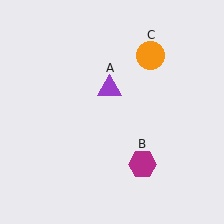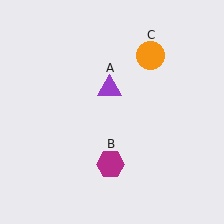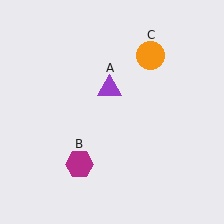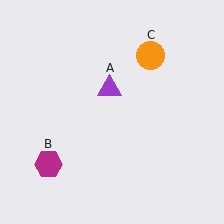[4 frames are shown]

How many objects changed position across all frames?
1 object changed position: magenta hexagon (object B).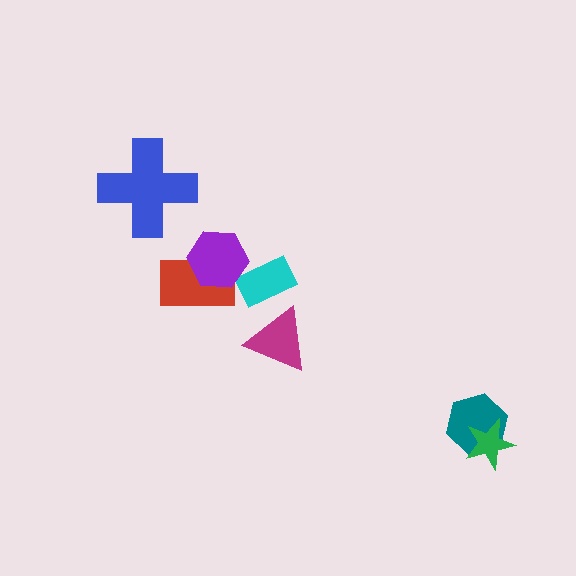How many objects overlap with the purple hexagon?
1 object overlaps with the purple hexagon.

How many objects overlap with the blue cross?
0 objects overlap with the blue cross.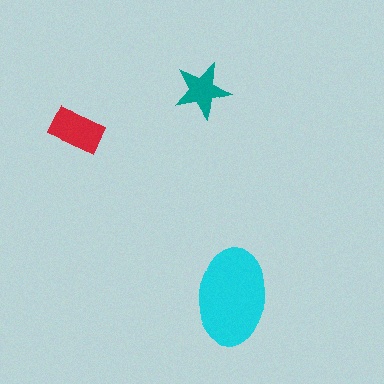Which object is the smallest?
The teal star.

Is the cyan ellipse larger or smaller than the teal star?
Larger.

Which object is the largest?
The cyan ellipse.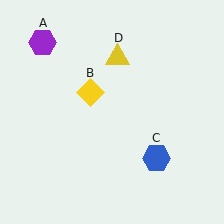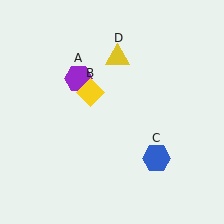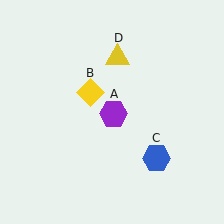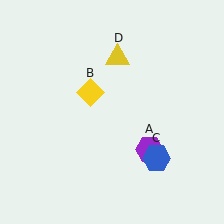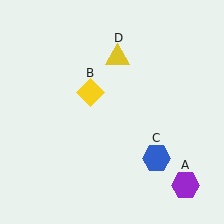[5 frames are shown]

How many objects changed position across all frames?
1 object changed position: purple hexagon (object A).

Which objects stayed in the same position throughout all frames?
Yellow diamond (object B) and blue hexagon (object C) and yellow triangle (object D) remained stationary.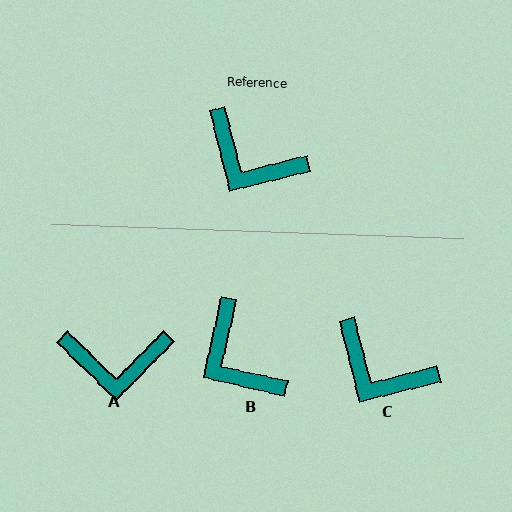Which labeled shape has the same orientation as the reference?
C.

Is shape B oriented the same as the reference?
No, it is off by about 27 degrees.